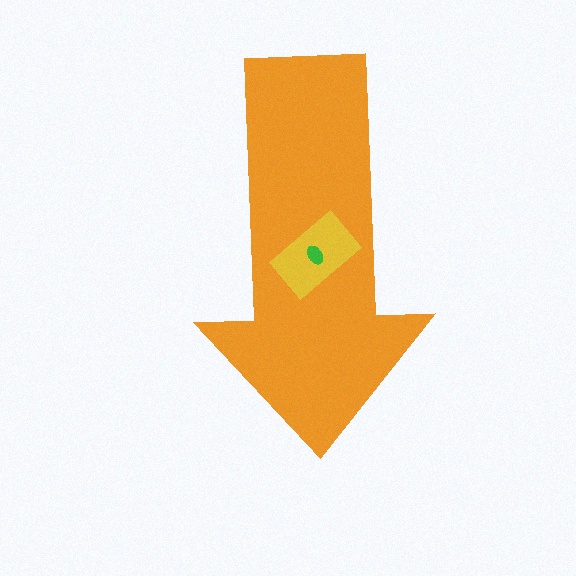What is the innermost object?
The green ellipse.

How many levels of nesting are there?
3.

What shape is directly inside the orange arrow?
The yellow rectangle.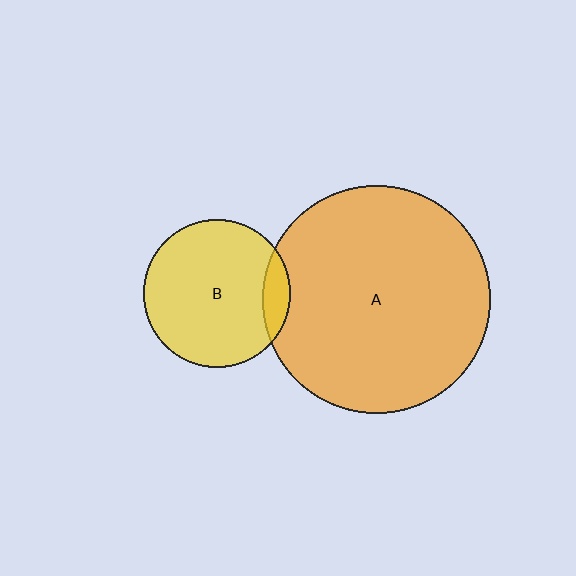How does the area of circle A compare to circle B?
Approximately 2.4 times.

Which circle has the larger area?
Circle A (orange).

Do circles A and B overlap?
Yes.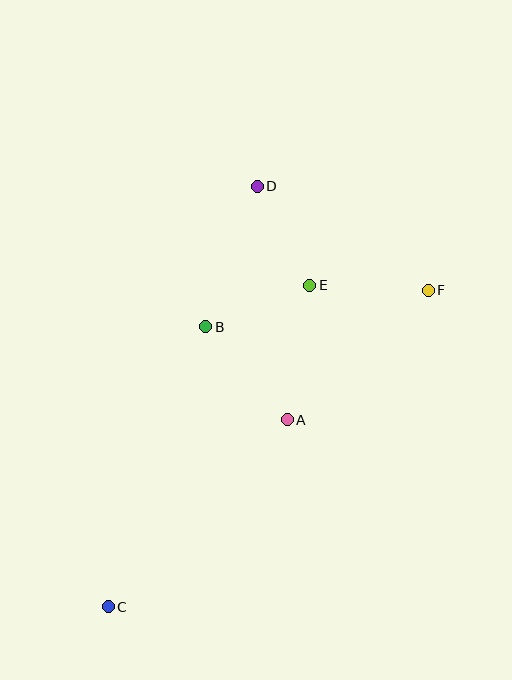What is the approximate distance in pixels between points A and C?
The distance between A and C is approximately 259 pixels.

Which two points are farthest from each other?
Points C and F are farthest from each other.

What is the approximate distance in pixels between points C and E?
The distance between C and E is approximately 380 pixels.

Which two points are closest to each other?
Points D and E are closest to each other.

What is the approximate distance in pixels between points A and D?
The distance between A and D is approximately 235 pixels.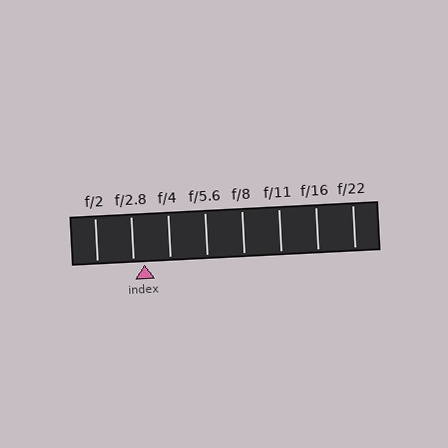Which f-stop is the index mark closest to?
The index mark is closest to f/2.8.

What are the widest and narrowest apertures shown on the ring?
The widest aperture shown is f/2 and the narrowest is f/22.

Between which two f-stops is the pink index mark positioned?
The index mark is between f/2.8 and f/4.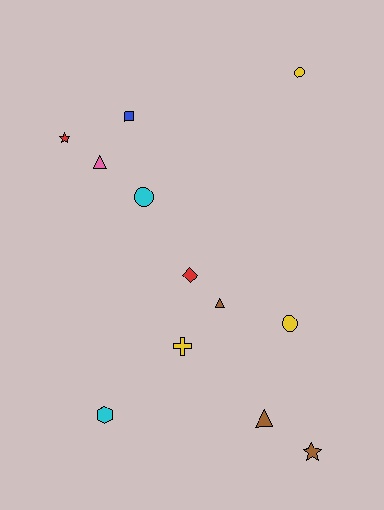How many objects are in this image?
There are 12 objects.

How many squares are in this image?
There is 1 square.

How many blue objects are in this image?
There is 1 blue object.